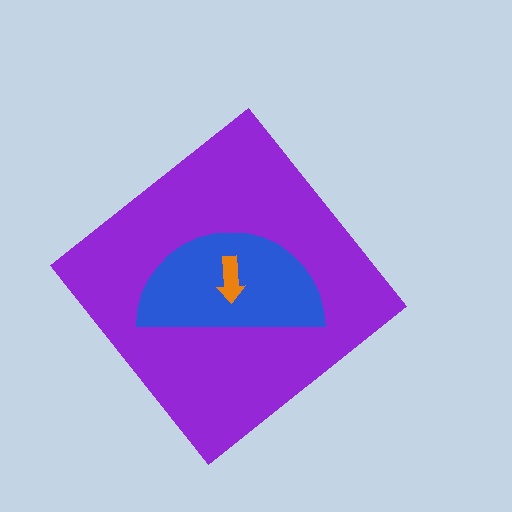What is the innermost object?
The orange arrow.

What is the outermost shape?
The purple diamond.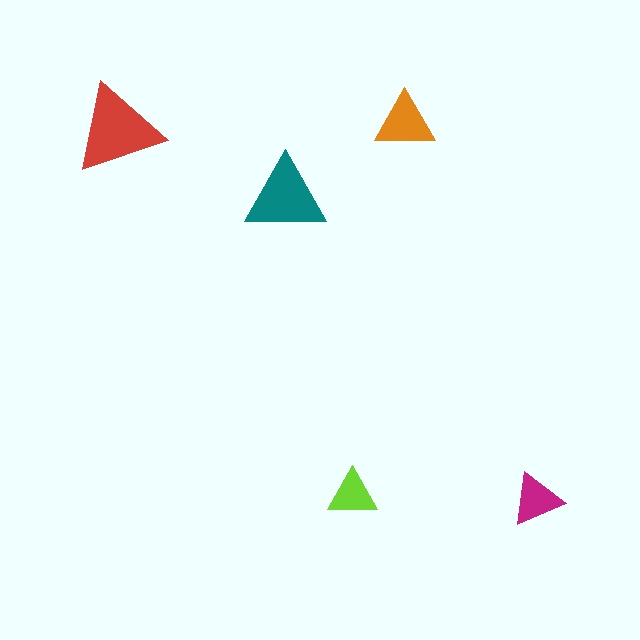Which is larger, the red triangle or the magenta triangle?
The red one.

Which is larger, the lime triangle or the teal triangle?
The teal one.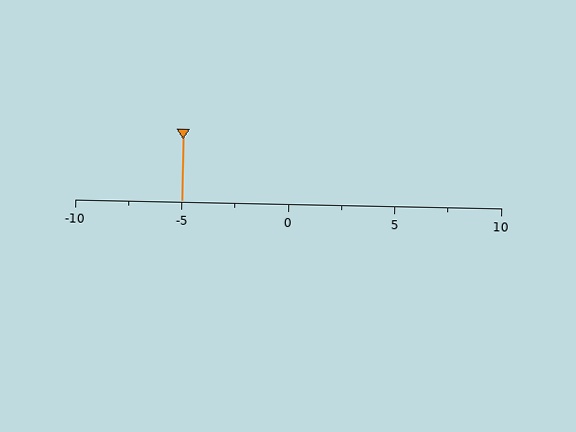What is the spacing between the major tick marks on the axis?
The major ticks are spaced 5 apart.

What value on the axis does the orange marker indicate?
The marker indicates approximately -5.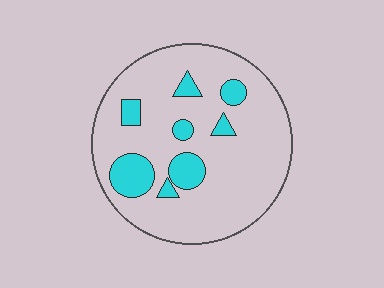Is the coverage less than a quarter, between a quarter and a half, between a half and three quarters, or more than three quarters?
Less than a quarter.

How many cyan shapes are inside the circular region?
8.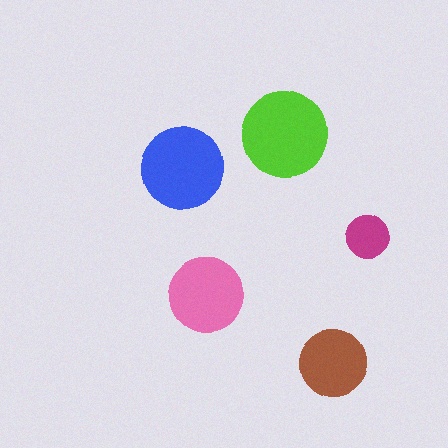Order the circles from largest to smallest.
the lime one, the blue one, the pink one, the brown one, the magenta one.